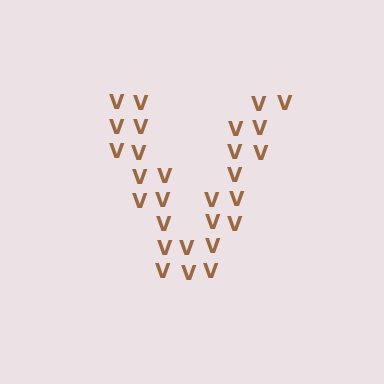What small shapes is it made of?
It is made of small letter V's.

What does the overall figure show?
The overall figure shows the letter V.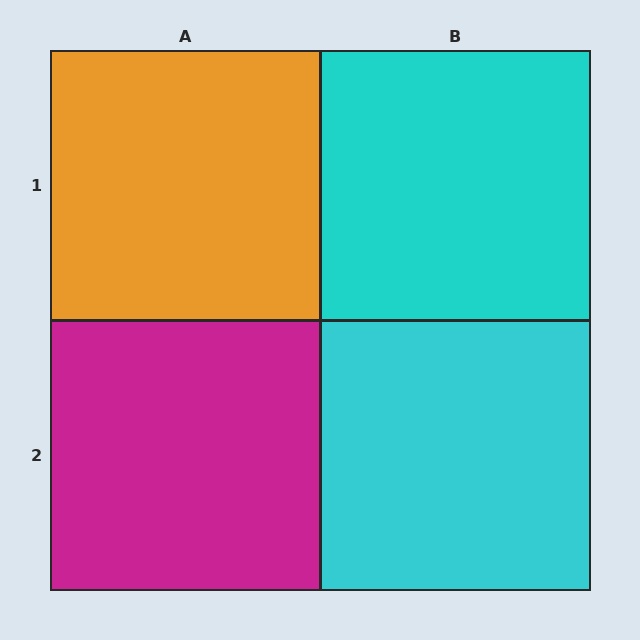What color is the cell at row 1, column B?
Cyan.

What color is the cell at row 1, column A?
Orange.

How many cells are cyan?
2 cells are cyan.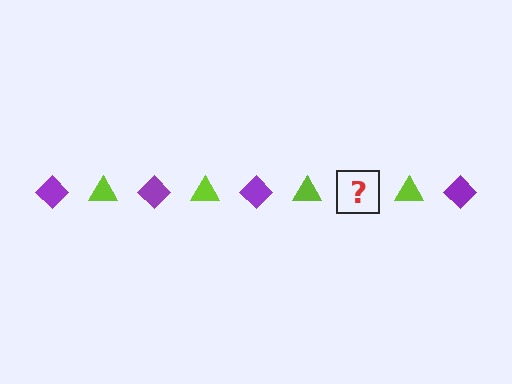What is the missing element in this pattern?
The missing element is a purple diamond.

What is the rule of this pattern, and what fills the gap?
The rule is that the pattern alternates between purple diamond and lime triangle. The gap should be filled with a purple diamond.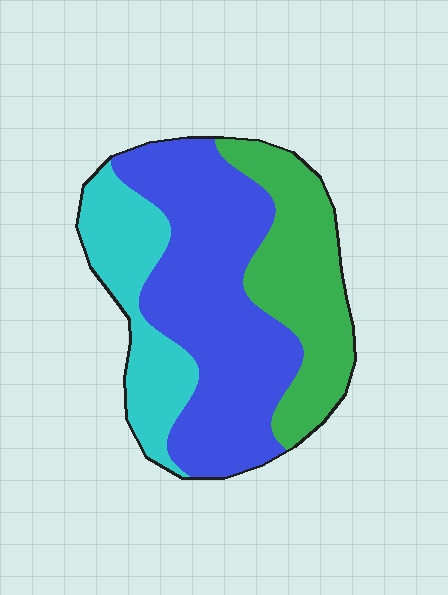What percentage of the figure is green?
Green covers 29% of the figure.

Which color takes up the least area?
Cyan, at roughly 20%.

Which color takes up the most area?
Blue, at roughly 50%.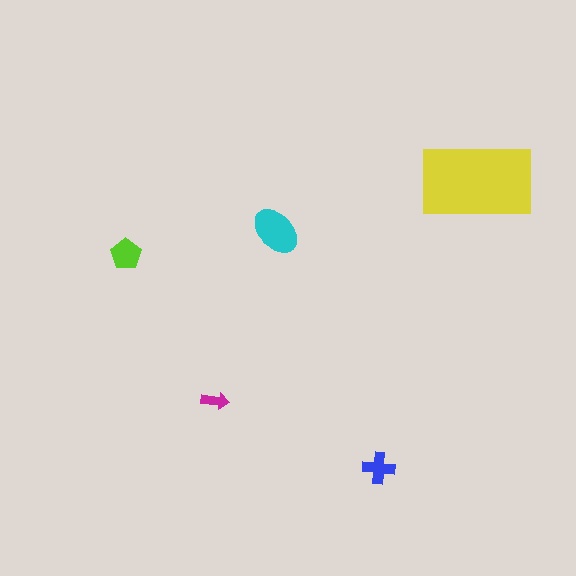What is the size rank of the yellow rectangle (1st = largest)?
1st.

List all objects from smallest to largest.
The magenta arrow, the blue cross, the lime pentagon, the cyan ellipse, the yellow rectangle.